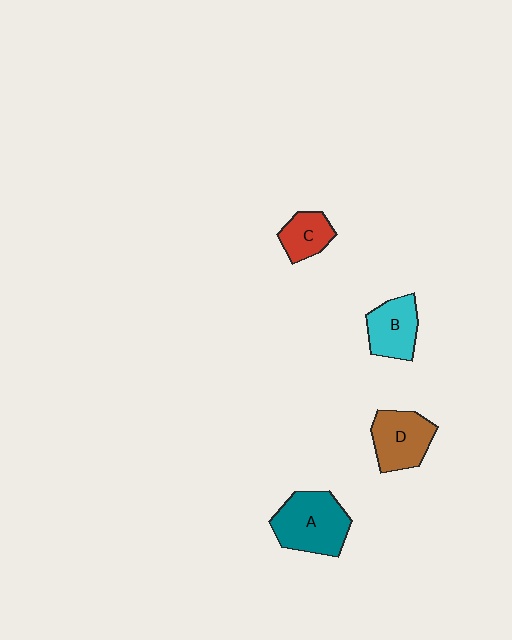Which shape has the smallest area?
Shape C (red).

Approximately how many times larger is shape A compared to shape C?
Approximately 1.9 times.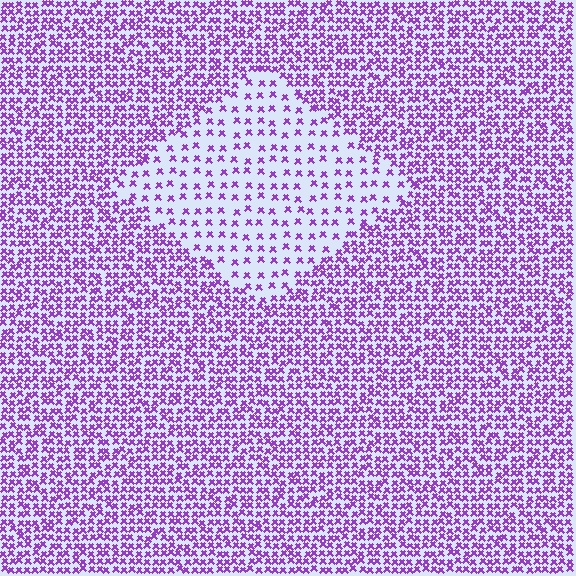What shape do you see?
I see a diamond.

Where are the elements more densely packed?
The elements are more densely packed outside the diamond boundary.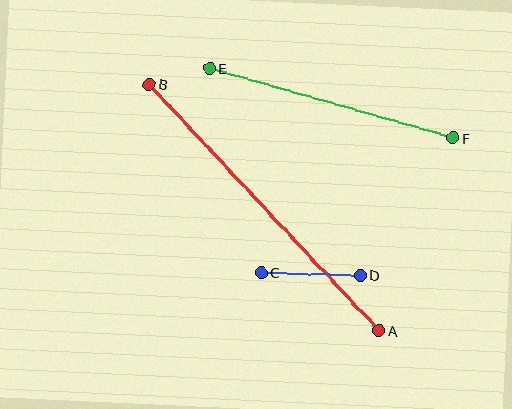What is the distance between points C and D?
The distance is approximately 99 pixels.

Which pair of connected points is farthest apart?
Points A and B are farthest apart.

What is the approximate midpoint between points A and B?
The midpoint is at approximately (264, 207) pixels.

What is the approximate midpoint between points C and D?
The midpoint is at approximately (311, 274) pixels.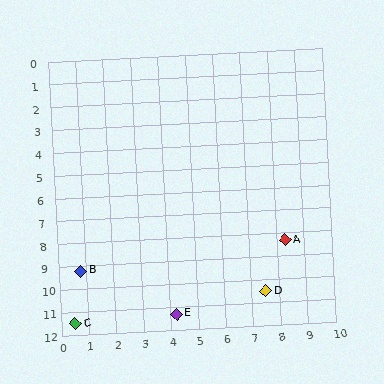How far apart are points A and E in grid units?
Points A and E are about 5.1 grid units apart.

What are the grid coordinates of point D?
Point D is at approximately (7.5, 10.5).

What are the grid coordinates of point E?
Point E is at approximately (4.2, 11.3).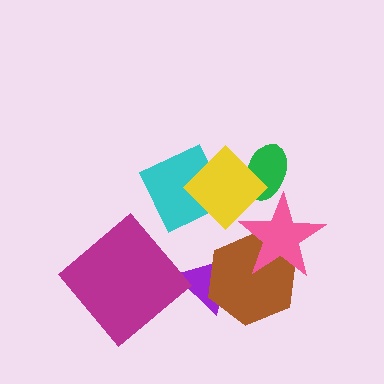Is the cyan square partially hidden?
Yes, it is partially covered by another shape.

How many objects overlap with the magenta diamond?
0 objects overlap with the magenta diamond.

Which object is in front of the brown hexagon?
The pink star is in front of the brown hexagon.